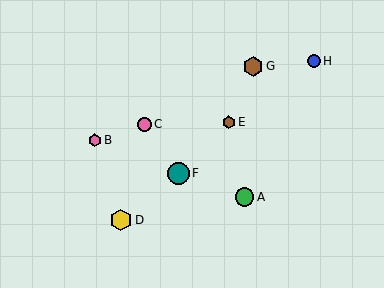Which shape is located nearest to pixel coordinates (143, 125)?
The pink circle (labeled C) at (144, 124) is nearest to that location.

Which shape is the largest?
The teal circle (labeled F) is the largest.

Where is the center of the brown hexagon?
The center of the brown hexagon is at (229, 122).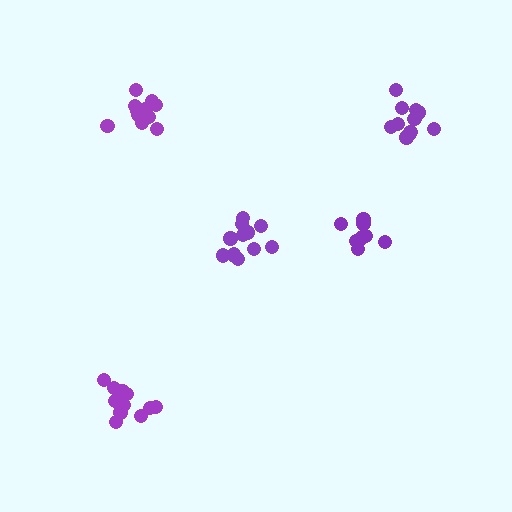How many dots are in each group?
Group 1: 10 dots, Group 2: 11 dots, Group 3: 12 dots, Group 4: 12 dots, Group 5: 11 dots (56 total).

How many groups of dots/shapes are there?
There are 5 groups.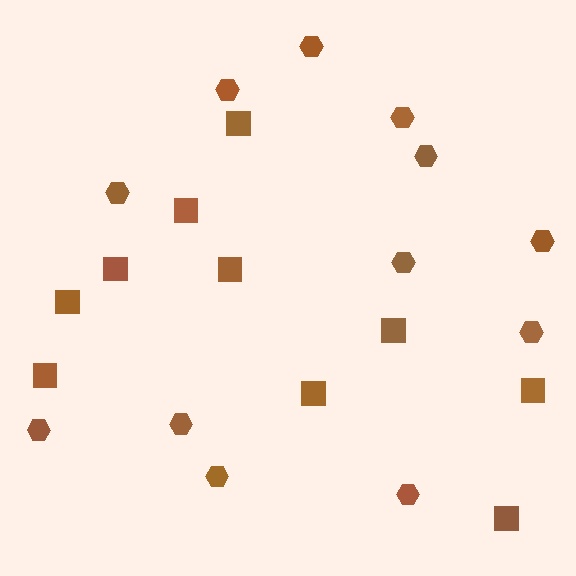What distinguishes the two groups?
There are 2 groups: one group of hexagons (12) and one group of squares (10).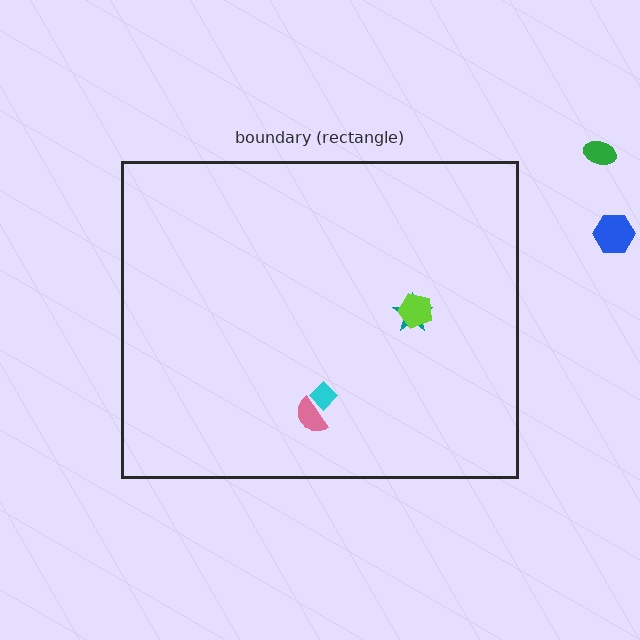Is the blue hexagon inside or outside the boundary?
Outside.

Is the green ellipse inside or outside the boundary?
Outside.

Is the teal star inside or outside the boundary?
Inside.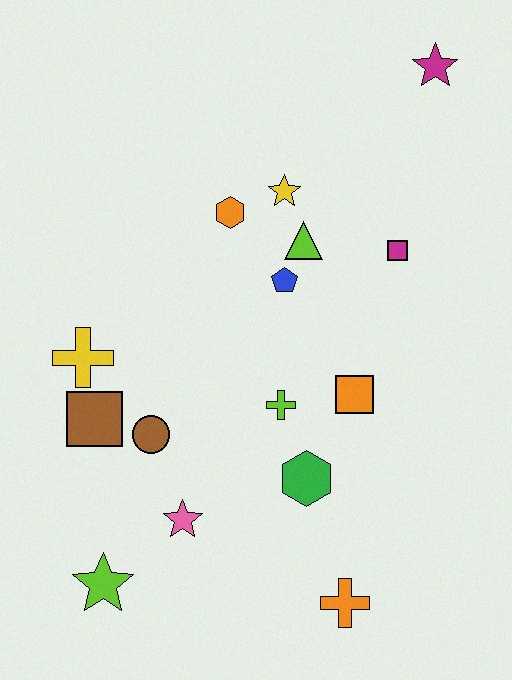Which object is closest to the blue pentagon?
The lime triangle is closest to the blue pentagon.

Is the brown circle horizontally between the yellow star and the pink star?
No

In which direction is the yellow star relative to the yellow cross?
The yellow star is to the right of the yellow cross.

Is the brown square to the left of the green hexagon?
Yes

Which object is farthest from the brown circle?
The magenta star is farthest from the brown circle.